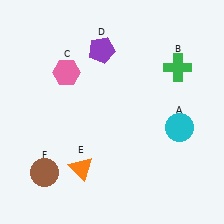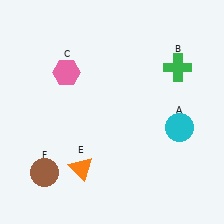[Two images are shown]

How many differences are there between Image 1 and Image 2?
There is 1 difference between the two images.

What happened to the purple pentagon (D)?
The purple pentagon (D) was removed in Image 2. It was in the top-left area of Image 1.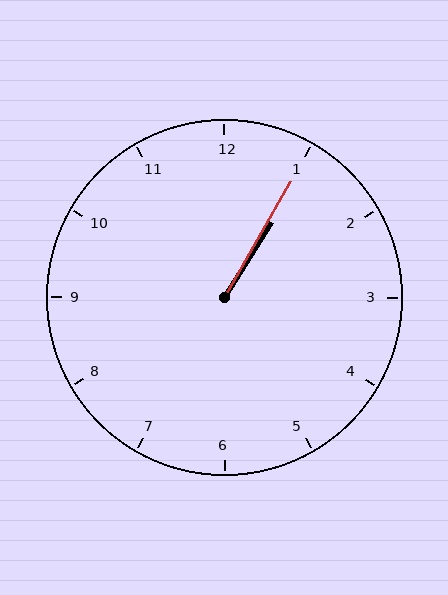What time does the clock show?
1:05.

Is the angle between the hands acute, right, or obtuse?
It is acute.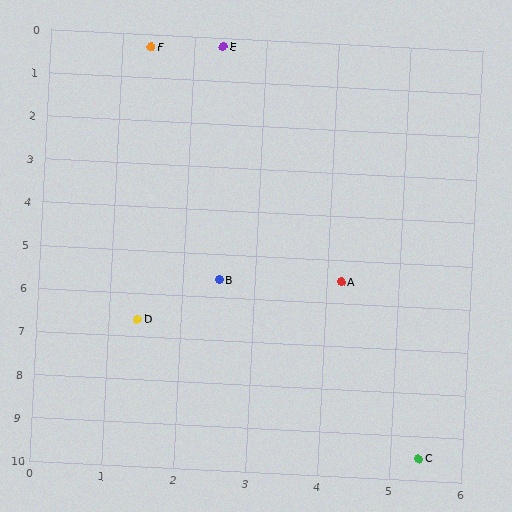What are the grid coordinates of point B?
Point B is at approximately (2.5, 5.6).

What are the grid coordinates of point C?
Point C is at approximately (5.4, 9.5).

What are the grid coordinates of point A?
Point A is at approximately (4.2, 5.5).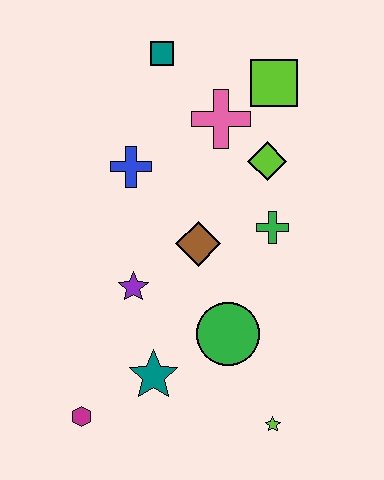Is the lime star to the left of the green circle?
No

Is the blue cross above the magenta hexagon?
Yes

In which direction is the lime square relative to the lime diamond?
The lime square is above the lime diamond.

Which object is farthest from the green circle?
The teal square is farthest from the green circle.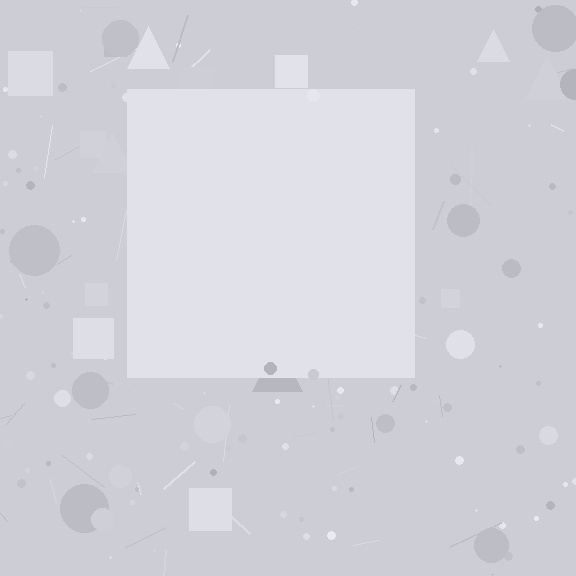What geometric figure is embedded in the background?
A square is embedded in the background.